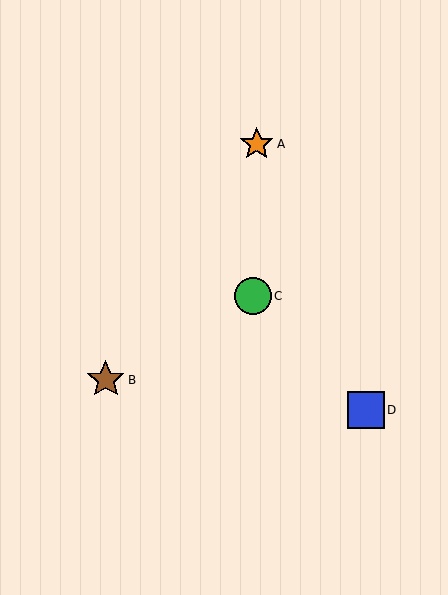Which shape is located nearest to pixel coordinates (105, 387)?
The brown star (labeled B) at (106, 380) is nearest to that location.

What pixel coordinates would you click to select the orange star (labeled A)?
Click at (257, 144) to select the orange star A.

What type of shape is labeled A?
Shape A is an orange star.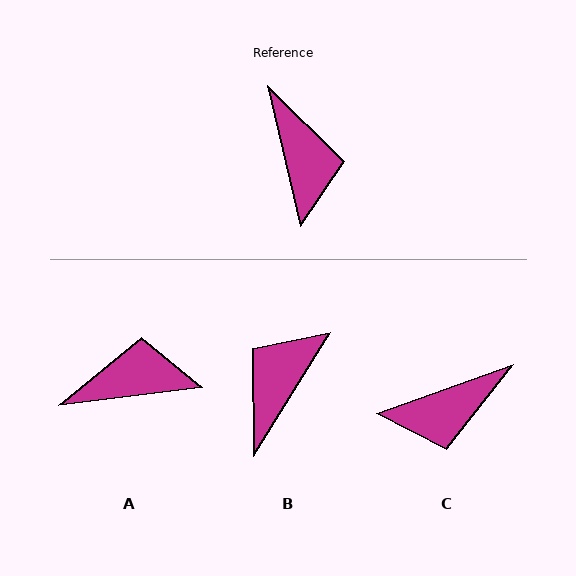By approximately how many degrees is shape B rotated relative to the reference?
Approximately 135 degrees counter-clockwise.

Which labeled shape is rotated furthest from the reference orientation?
B, about 135 degrees away.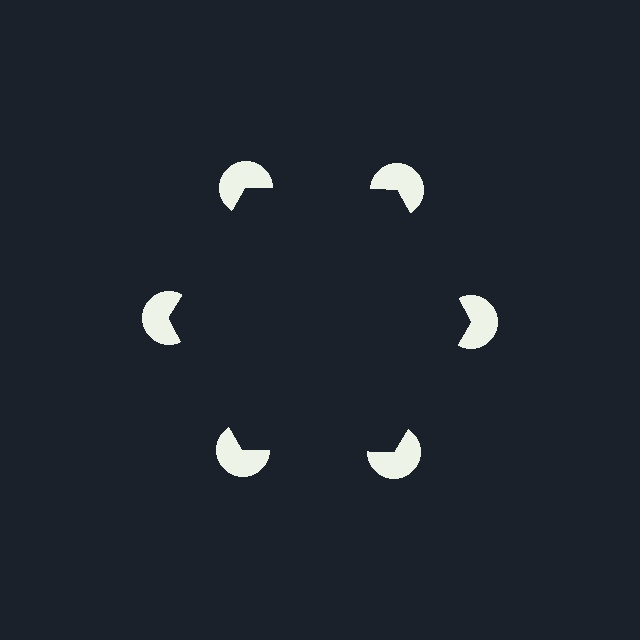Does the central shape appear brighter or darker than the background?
It typically appears slightly darker than the background, even though no actual brightness change is drawn.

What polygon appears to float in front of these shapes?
An illusory hexagon — its edges are inferred from the aligned wedge cuts in the pac-man discs, not physically drawn.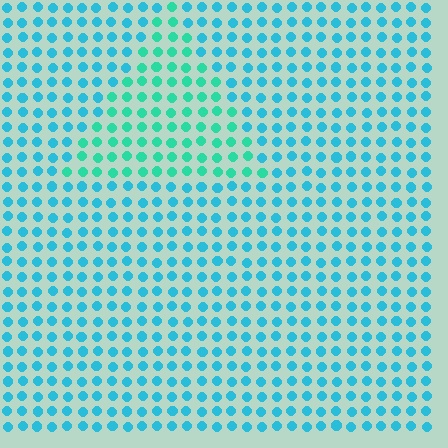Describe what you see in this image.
The image is filled with small cyan elements in a uniform arrangement. A triangle-shaped region is visible where the elements are tinted to a slightly different hue, forming a subtle color boundary.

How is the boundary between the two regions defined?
The boundary is defined purely by a slight shift in hue (about 29 degrees). Spacing, size, and orientation are identical on both sides.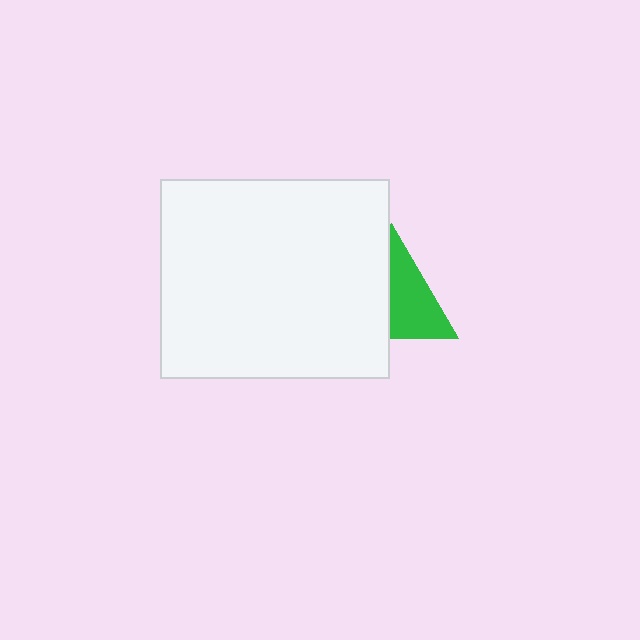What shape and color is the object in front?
The object in front is a white rectangle.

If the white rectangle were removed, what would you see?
You would see the complete green triangle.